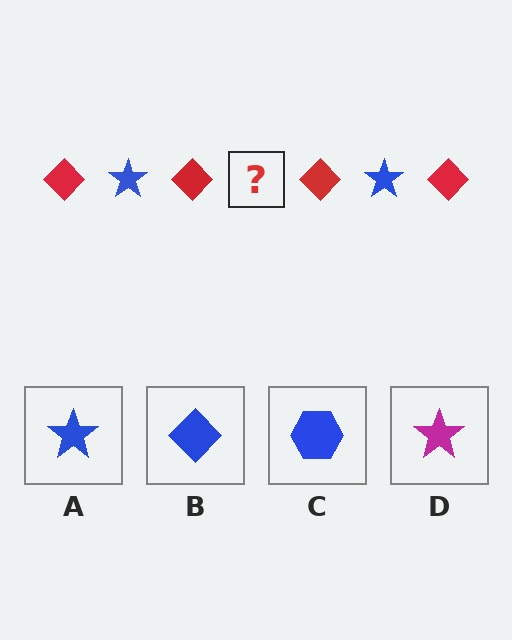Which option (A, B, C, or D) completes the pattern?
A.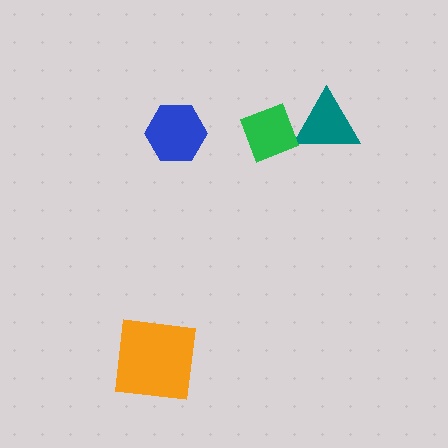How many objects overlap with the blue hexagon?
0 objects overlap with the blue hexagon.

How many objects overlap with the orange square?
0 objects overlap with the orange square.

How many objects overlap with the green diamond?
1 object overlaps with the green diamond.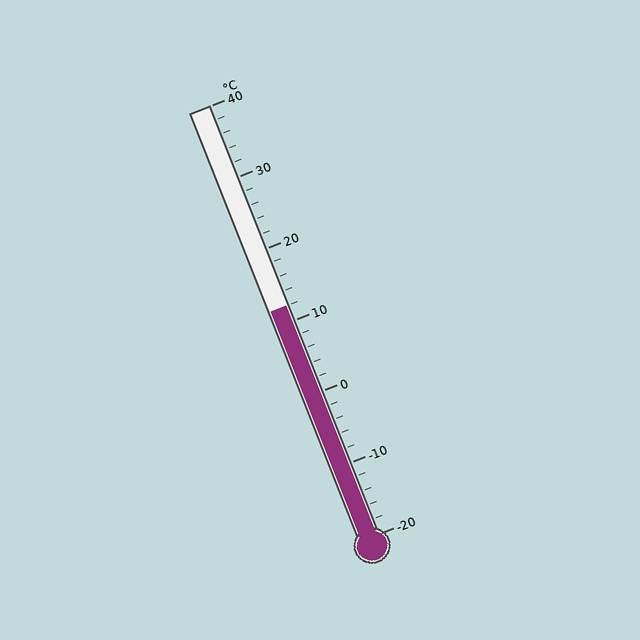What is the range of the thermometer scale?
The thermometer scale ranges from -20°C to 40°C.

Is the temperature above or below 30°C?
The temperature is below 30°C.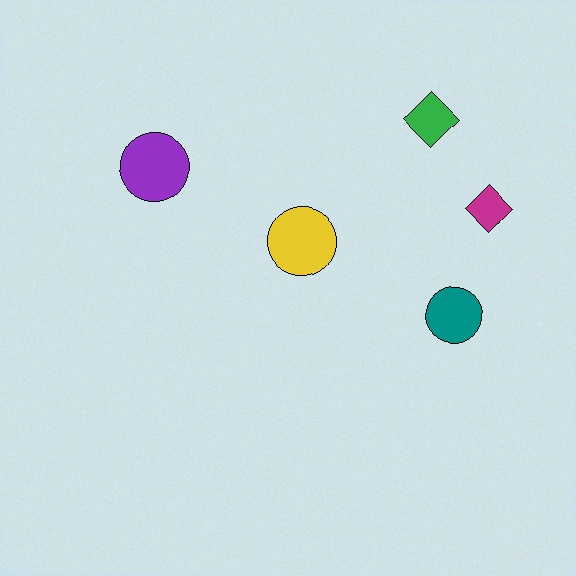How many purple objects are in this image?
There is 1 purple object.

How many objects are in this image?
There are 5 objects.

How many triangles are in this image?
There are no triangles.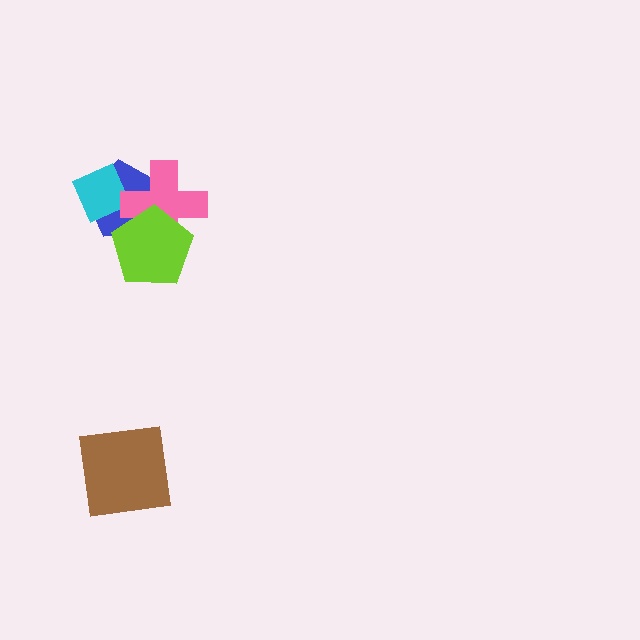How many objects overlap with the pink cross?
3 objects overlap with the pink cross.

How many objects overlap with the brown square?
0 objects overlap with the brown square.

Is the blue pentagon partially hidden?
Yes, it is partially covered by another shape.